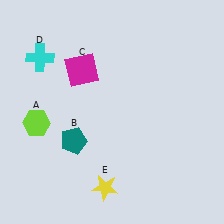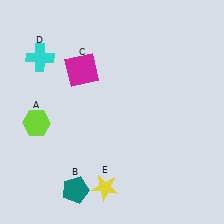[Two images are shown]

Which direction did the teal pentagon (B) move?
The teal pentagon (B) moved down.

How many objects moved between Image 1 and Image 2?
1 object moved between the two images.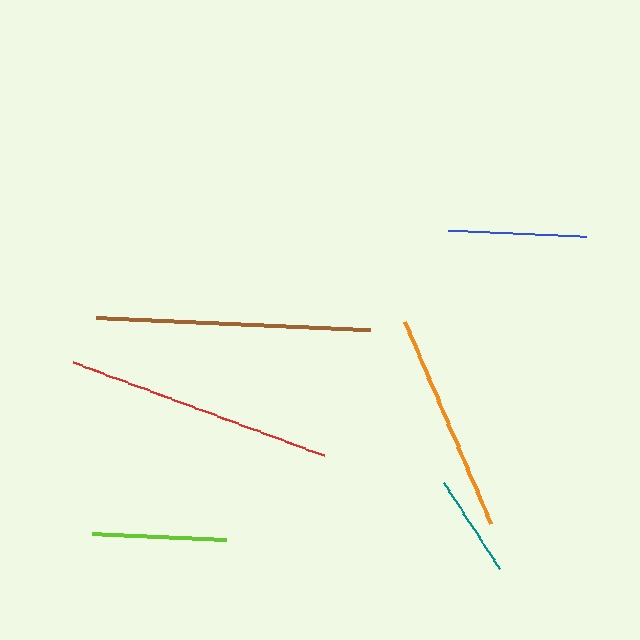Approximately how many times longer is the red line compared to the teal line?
The red line is approximately 2.6 times the length of the teal line.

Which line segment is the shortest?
The teal line is the shortest at approximately 103 pixels.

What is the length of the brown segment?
The brown segment is approximately 274 pixels long.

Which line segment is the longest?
The brown line is the longest at approximately 274 pixels.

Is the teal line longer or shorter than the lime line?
The lime line is longer than the teal line.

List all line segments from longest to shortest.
From longest to shortest: brown, red, orange, blue, lime, teal.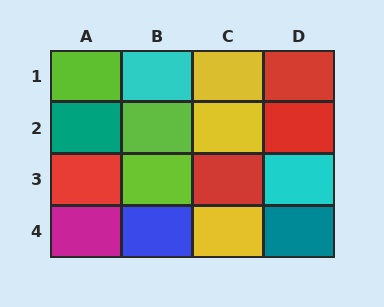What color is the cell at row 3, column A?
Red.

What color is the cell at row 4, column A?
Magenta.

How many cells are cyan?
2 cells are cyan.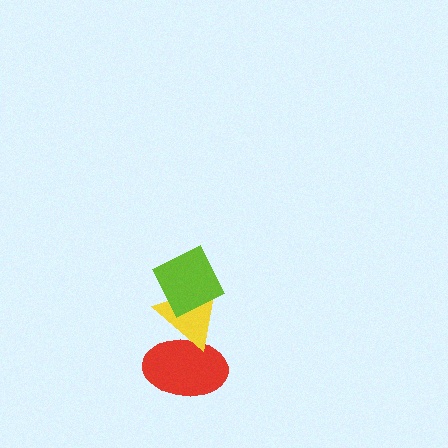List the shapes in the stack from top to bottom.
From top to bottom: the lime diamond, the yellow triangle, the red ellipse.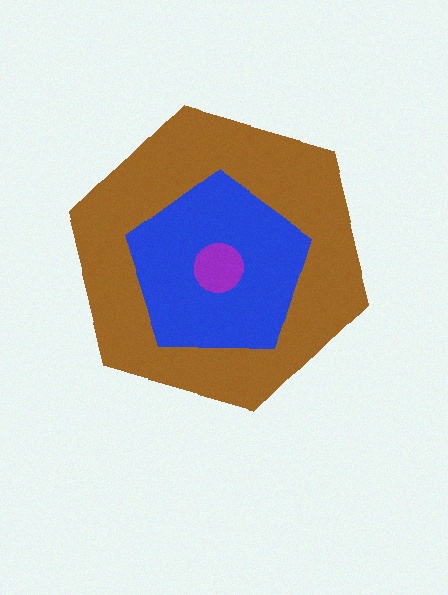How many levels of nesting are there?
3.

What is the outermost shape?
The brown hexagon.